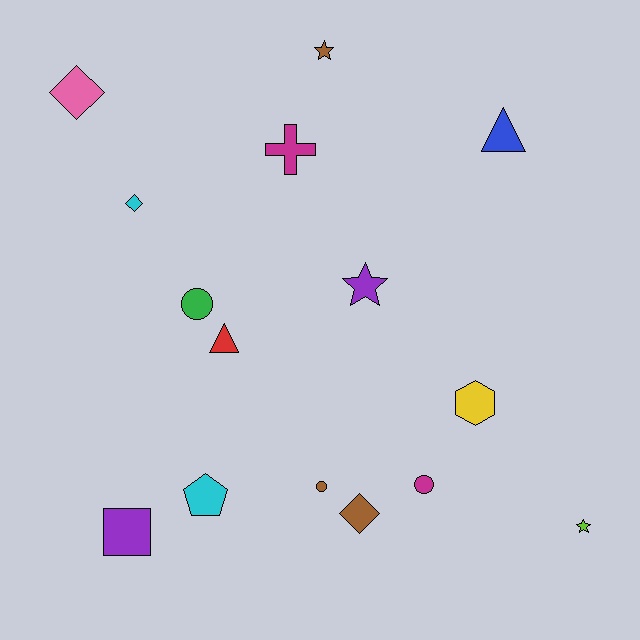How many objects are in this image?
There are 15 objects.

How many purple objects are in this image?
There are 2 purple objects.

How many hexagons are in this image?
There is 1 hexagon.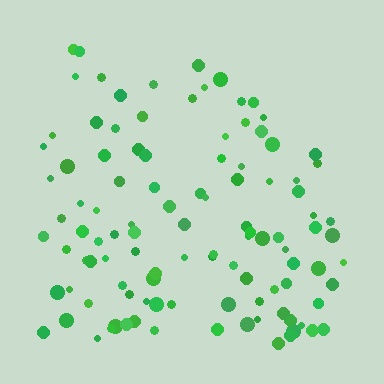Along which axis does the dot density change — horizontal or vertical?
Vertical.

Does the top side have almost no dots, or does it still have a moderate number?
Still a moderate number, just noticeably fewer than the bottom.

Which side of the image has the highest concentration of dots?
The bottom.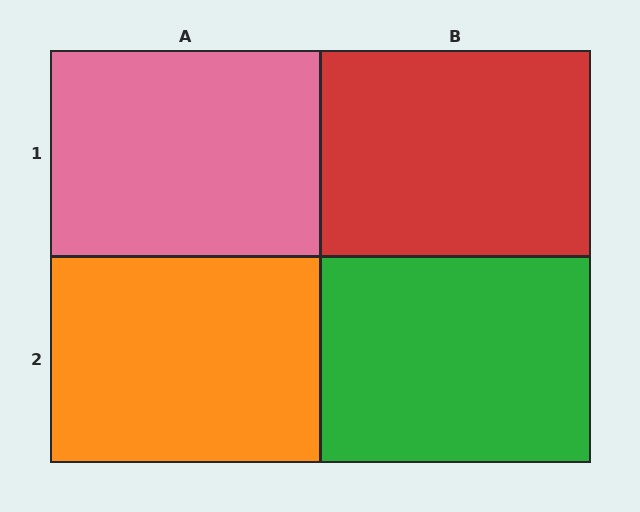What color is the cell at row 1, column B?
Red.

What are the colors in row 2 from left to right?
Orange, green.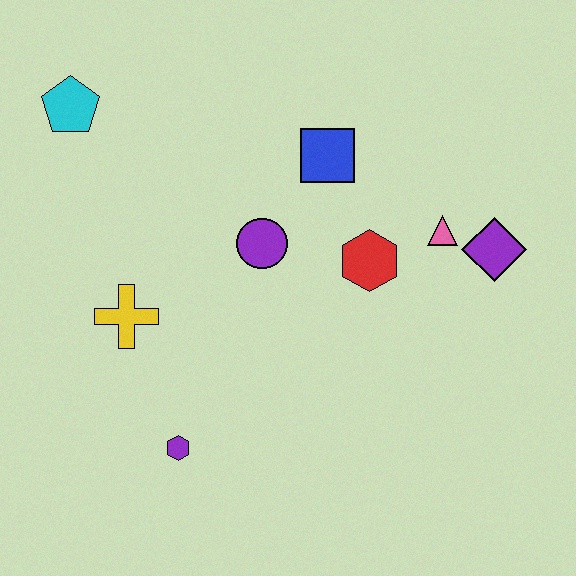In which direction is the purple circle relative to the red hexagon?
The purple circle is to the left of the red hexagon.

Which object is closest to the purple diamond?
The pink triangle is closest to the purple diamond.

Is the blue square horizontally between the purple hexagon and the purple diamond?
Yes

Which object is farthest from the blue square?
The purple hexagon is farthest from the blue square.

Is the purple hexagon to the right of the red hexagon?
No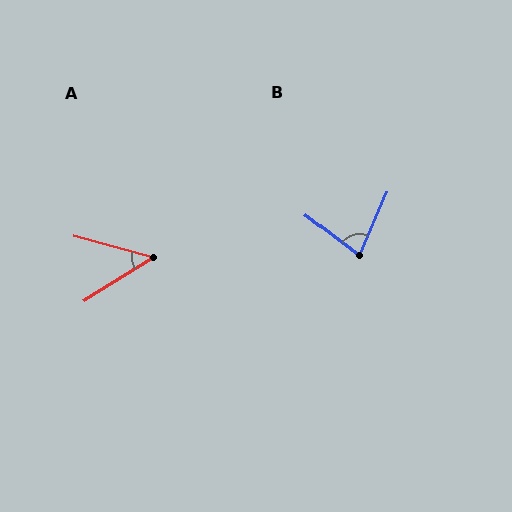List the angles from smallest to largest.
A (48°), B (76°).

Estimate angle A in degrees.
Approximately 48 degrees.